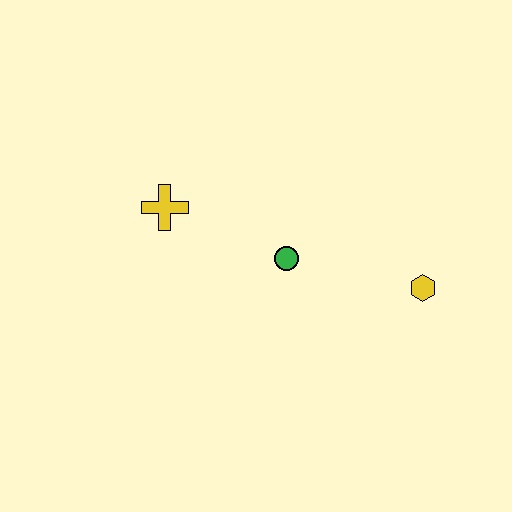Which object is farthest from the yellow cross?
The yellow hexagon is farthest from the yellow cross.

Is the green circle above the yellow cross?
No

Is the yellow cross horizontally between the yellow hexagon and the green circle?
No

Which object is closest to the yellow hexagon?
The green circle is closest to the yellow hexagon.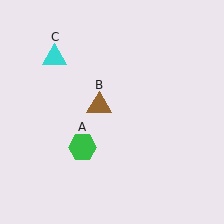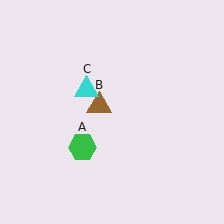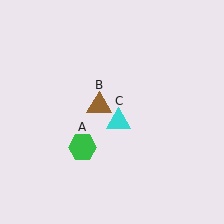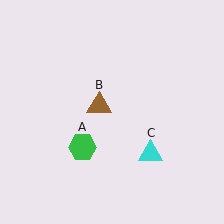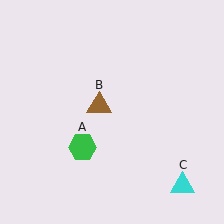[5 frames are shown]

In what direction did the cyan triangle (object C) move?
The cyan triangle (object C) moved down and to the right.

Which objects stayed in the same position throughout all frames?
Green hexagon (object A) and brown triangle (object B) remained stationary.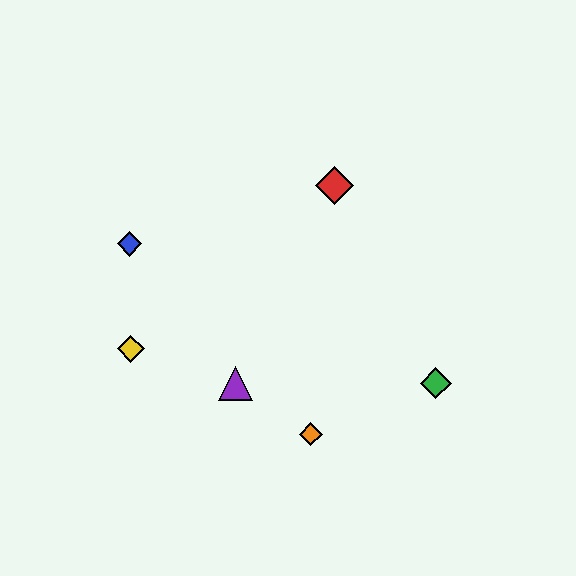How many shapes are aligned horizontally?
2 shapes (the green diamond, the purple triangle) are aligned horizontally.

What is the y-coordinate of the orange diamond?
The orange diamond is at y≈434.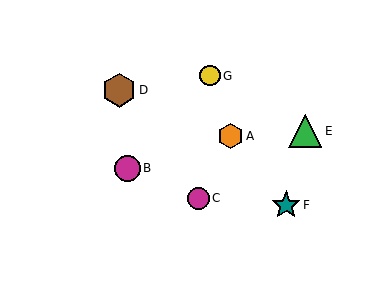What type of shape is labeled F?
Shape F is a teal star.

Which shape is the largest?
The brown hexagon (labeled D) is the largest.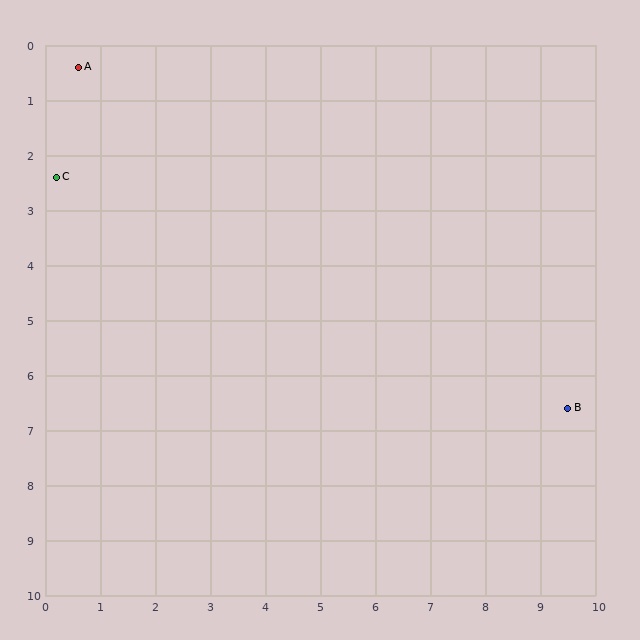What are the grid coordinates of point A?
Point A is at approximately (0.6, 0.4).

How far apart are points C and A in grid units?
Points C and A are about 2.0 grid units apart.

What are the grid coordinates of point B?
Point B is at approximately (9.5, 6.6).